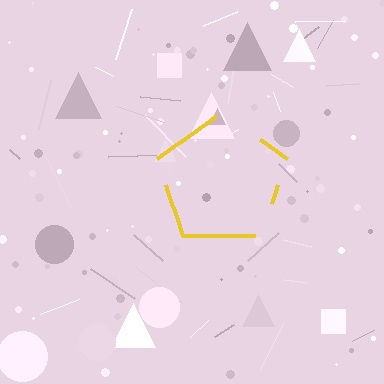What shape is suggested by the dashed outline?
The dashed outline suggests a pentagon.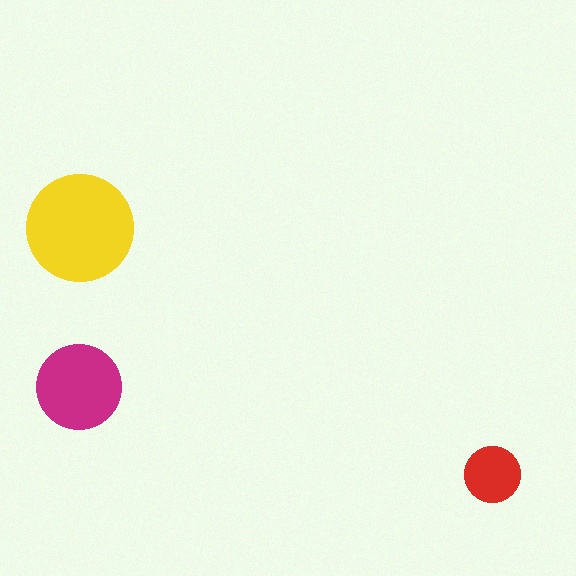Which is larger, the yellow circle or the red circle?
The yellow one.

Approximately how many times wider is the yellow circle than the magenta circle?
About 1.5 times wider.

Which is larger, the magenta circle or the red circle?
The magenta one.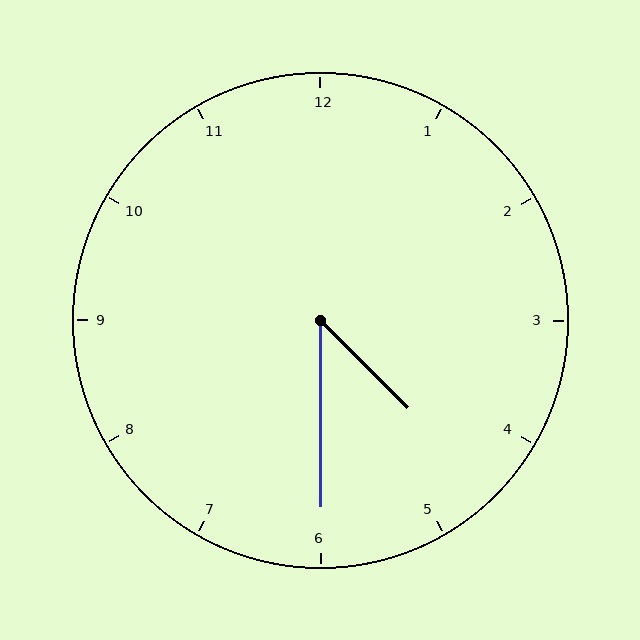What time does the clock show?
4:30.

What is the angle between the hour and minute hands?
Approximately 45 degrees.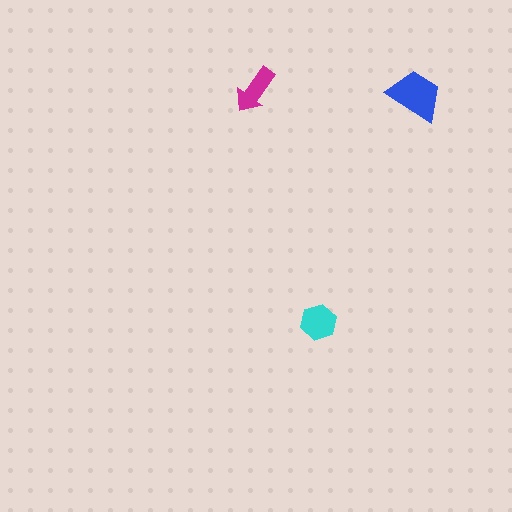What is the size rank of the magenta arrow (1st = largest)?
3rd.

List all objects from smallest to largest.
The magenta arrow, the cyan hexagon, the blue trapezoid.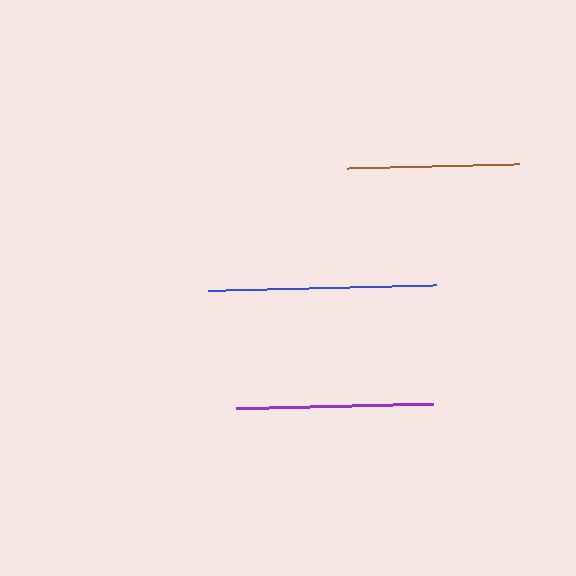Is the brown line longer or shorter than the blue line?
The blue line is longer than the brown line.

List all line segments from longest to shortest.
From longest to shortest: blue, purple, brown.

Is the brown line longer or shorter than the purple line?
The purple line is longer than the brown line.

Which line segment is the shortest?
The brown line is the shortest at approximately 172 pixels.